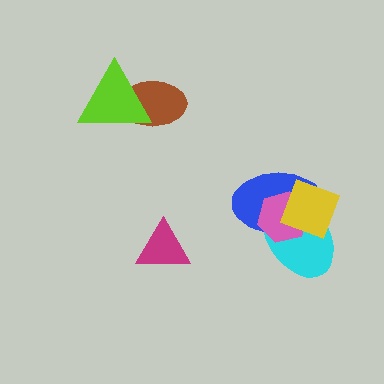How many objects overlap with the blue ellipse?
3 objects overlap with the blue ellipse.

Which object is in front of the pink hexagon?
The yellow diamond is in front of the pink hexagon.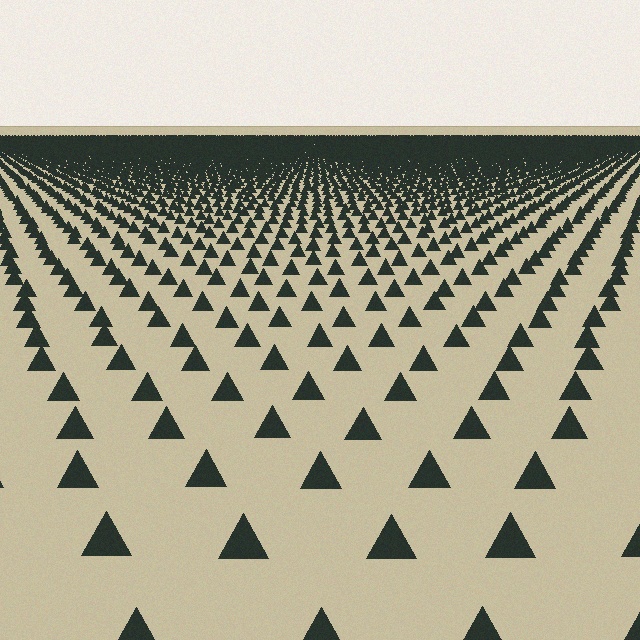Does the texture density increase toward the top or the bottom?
Density increases toward the top.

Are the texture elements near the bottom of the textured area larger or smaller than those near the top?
Larger. Near the bottom, elements are closer to the viewer and appear at a bigger on-screen size.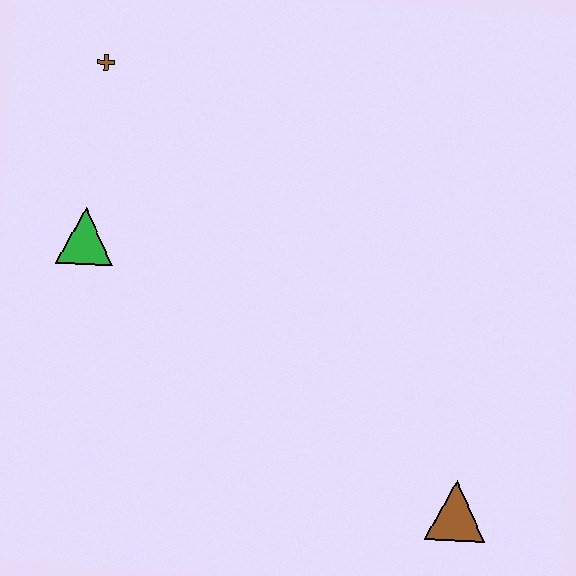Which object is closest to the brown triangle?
The green triangle is closest to the brown triangle.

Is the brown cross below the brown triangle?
No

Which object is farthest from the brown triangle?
The brown cross is farthest from the brown triangle.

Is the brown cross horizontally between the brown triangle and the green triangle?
Yes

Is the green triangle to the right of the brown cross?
No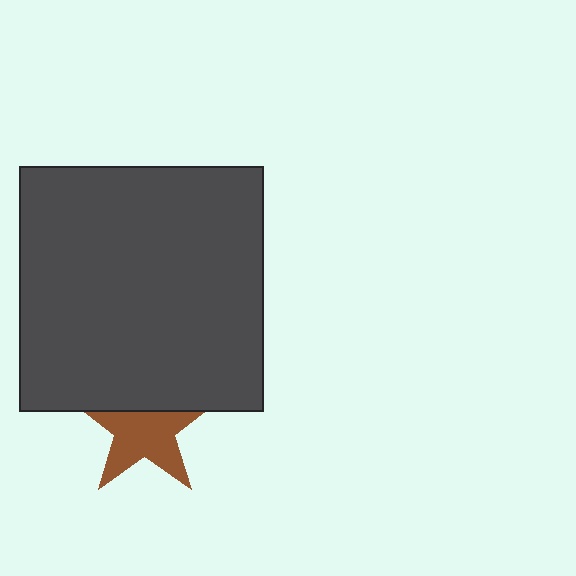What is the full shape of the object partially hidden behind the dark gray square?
The partially hidden object is a brown star.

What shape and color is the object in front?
The object in front is a dark gray square.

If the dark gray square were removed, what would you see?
You would see the complete brown star.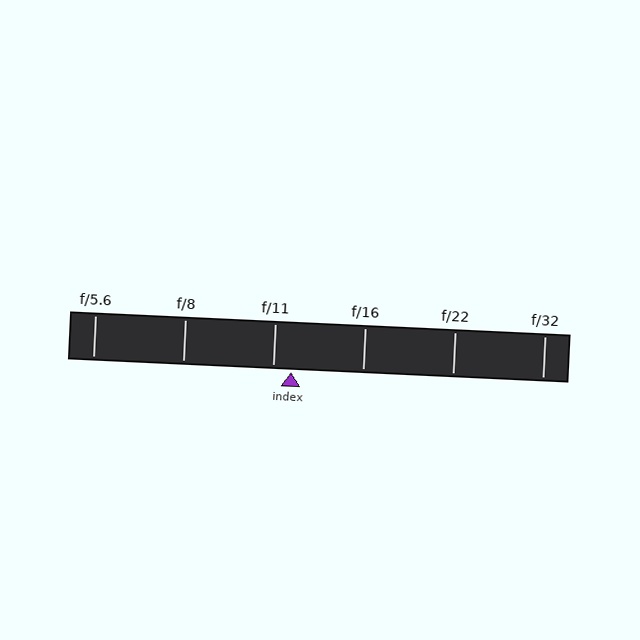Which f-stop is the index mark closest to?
The index mark is closest to f/11.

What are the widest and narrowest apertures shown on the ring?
The widest aperture shown is f/5.6 and the narrowest is f/32.